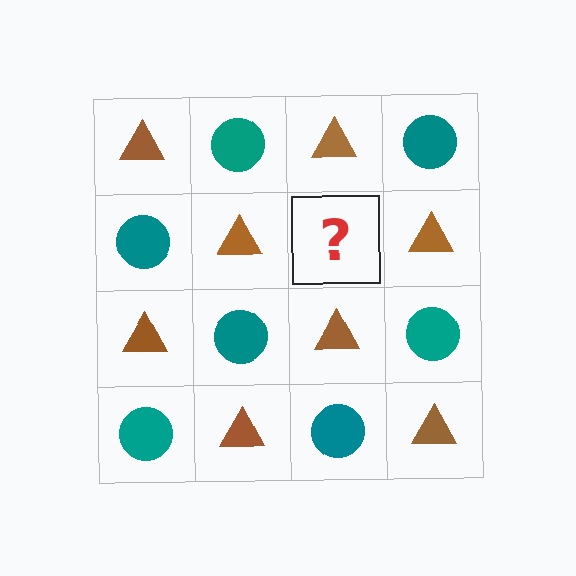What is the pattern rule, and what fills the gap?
The rule is that it alternates brown triangle and teal circle in a checkerboard pattern. The gap should be filled with a teal circle.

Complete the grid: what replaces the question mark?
The question mark should be replaced with a teal circle.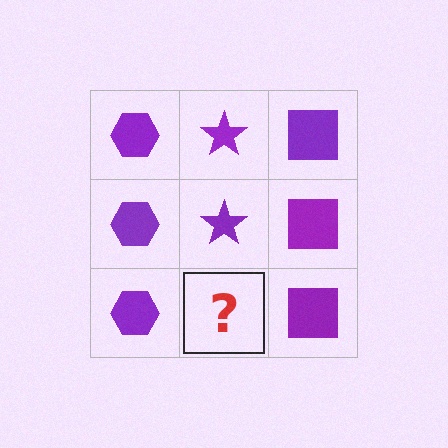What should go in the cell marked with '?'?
The missing cell should contain a purple star.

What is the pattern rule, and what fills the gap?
The rule is that each column has a consistent shape. The gap should be filled with a purple star.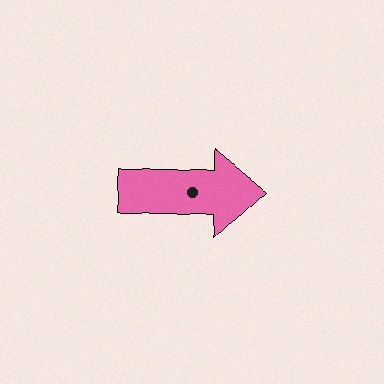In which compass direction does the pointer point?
East.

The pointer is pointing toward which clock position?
Roughly 3 o'clock.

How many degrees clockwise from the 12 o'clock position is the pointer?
Approximately 89 degrees.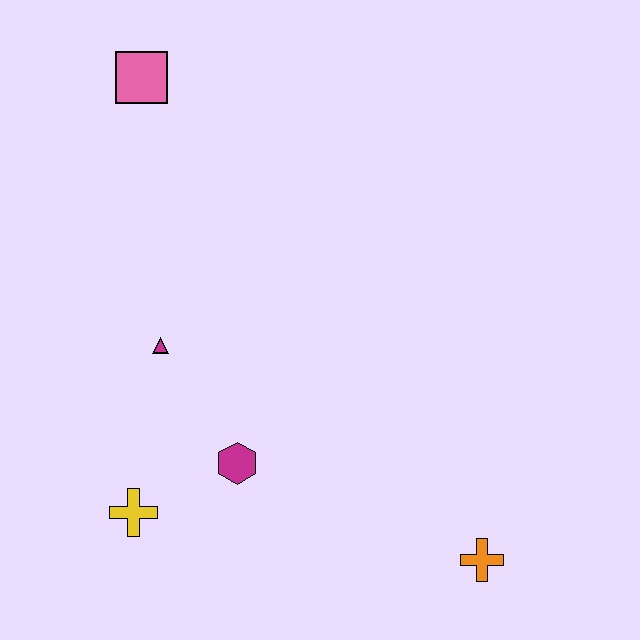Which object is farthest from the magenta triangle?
The orange cross is farthest from the magenta triangle.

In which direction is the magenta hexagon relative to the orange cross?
The magenta hexagon is to the left of the orange cross.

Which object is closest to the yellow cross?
The magenta hexagon is closest to the yellow cross.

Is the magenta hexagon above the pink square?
No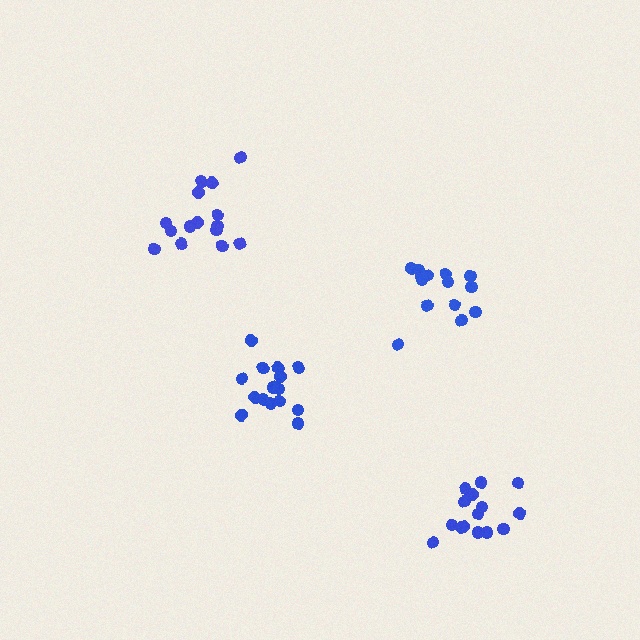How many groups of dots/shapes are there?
There are 4 groups.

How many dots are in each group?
Group 1: 16 dots, Group 2: 14 dots, Group 3: 15 dots, Group 4: 15 dots (60 total).